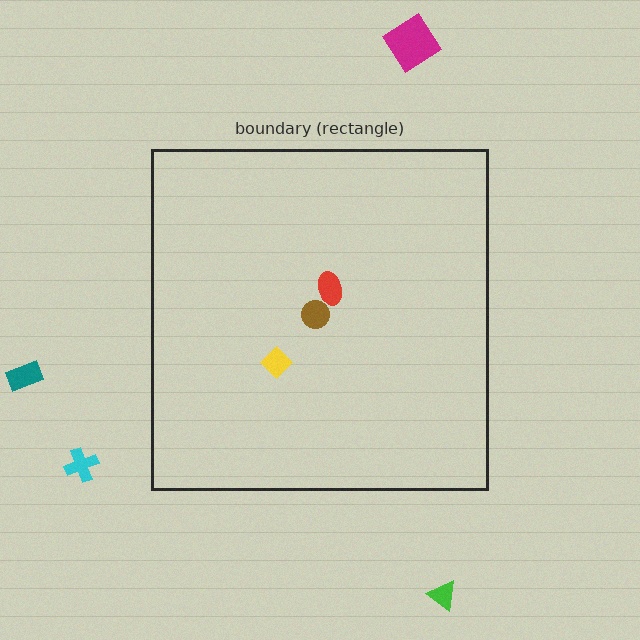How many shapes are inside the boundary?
3 inside, 4 outside.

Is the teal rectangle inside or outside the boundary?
Outside.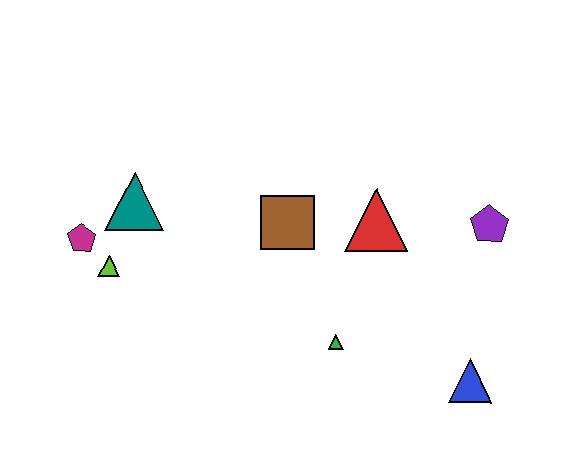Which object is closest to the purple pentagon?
The red triangle is closest to the purple pentagon.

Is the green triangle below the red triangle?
Yes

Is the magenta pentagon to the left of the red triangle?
Yes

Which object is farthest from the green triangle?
The magenta pentagon is farthest from the green triangle.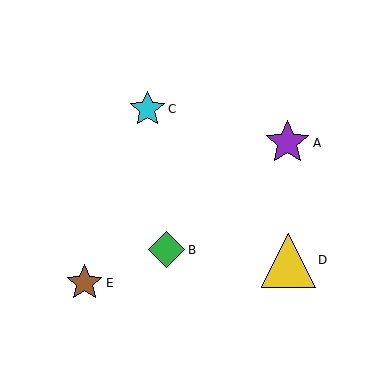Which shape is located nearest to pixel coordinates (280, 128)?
The purple star (labeled A) at (287, 143) is nearest to that location.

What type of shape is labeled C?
Shape C is a cyan star.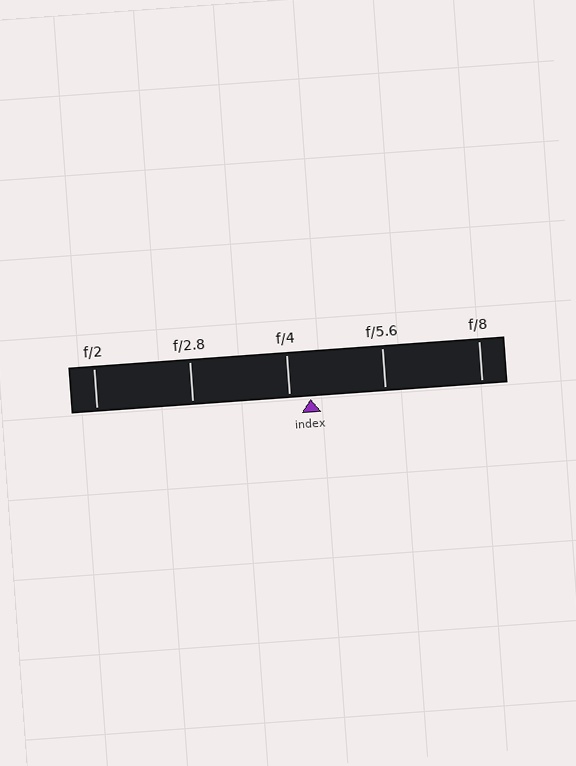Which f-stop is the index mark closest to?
The index mark is closest to f/4.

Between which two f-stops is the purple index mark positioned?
The index mark is between f/4 and f/5.6.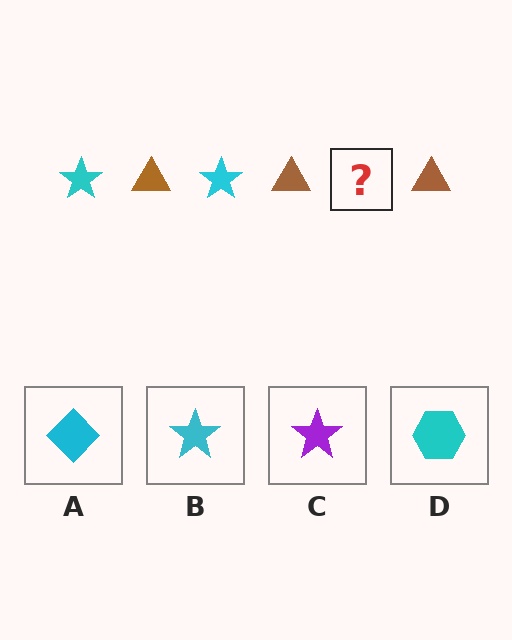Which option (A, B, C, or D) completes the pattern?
B.